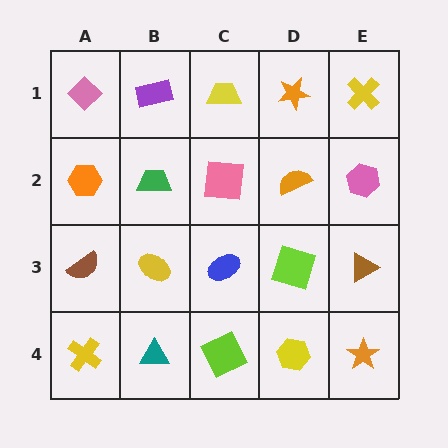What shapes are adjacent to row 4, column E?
A brown triangle (row 3, column E), a yellow hexagon (row 4, column D).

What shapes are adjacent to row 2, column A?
A pink diamond (row 1, column A), a brown semicircle (row 3, column A), a green trapezoid (row 2, column B).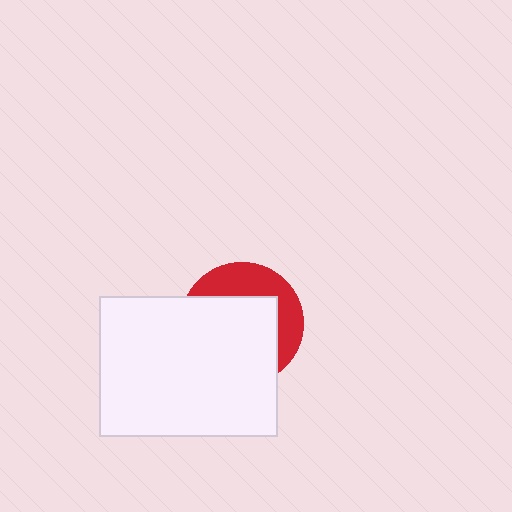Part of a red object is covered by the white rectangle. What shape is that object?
It is a circle.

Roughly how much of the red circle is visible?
A small part of it is visible (roughly 35%).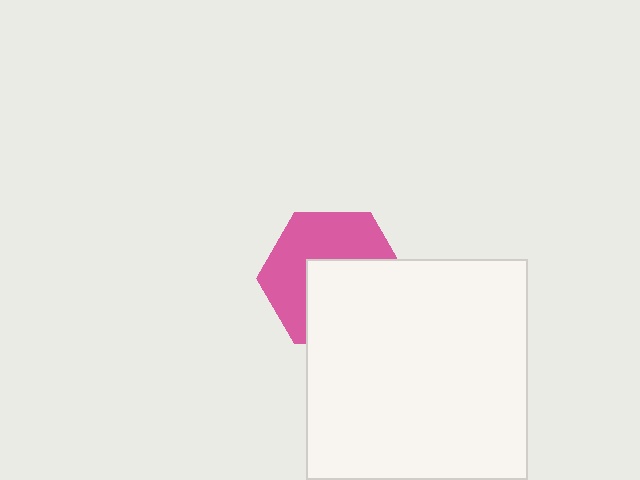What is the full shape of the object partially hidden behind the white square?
The partially hidden object is a pink hexagon.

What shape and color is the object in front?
The object in front is a white square.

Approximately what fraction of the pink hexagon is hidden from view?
Roughly 49% of the pink hexagon is hidden behind the white square.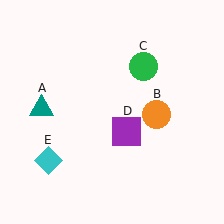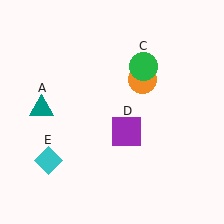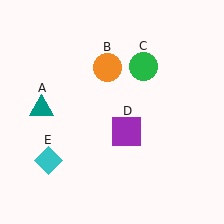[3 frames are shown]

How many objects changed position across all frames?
1 object changed position: orange circle (object B).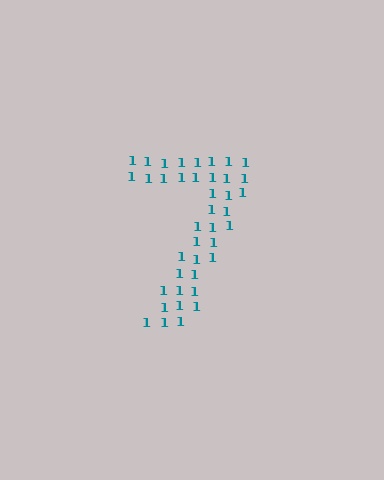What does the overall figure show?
The overall figure shows the digit 7.